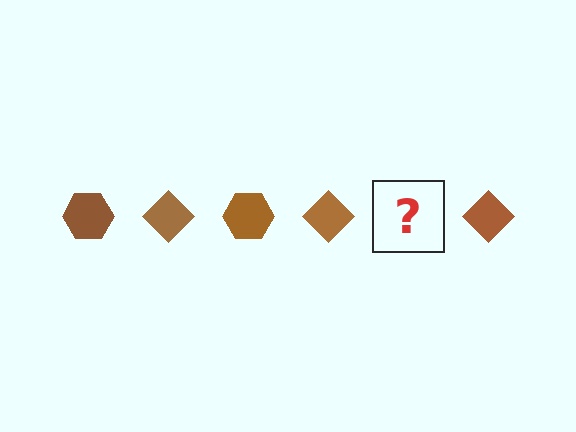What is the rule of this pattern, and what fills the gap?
The rule is that the pattern cycles through hexagon, diamond shapes in brown. The gap should be filled with a brown hexagon.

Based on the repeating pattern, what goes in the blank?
The blank should be a brown hexagon.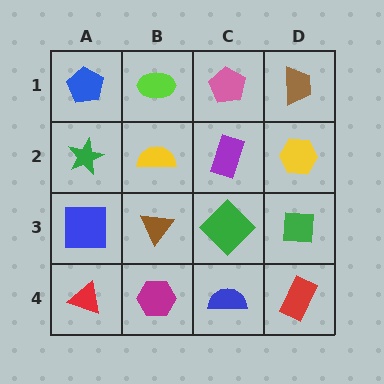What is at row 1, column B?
A lime ellipse.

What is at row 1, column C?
A pink pentagon.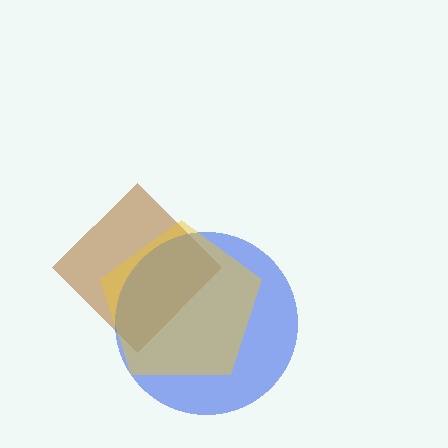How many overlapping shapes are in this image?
There are 3 overlapping shapes in the image.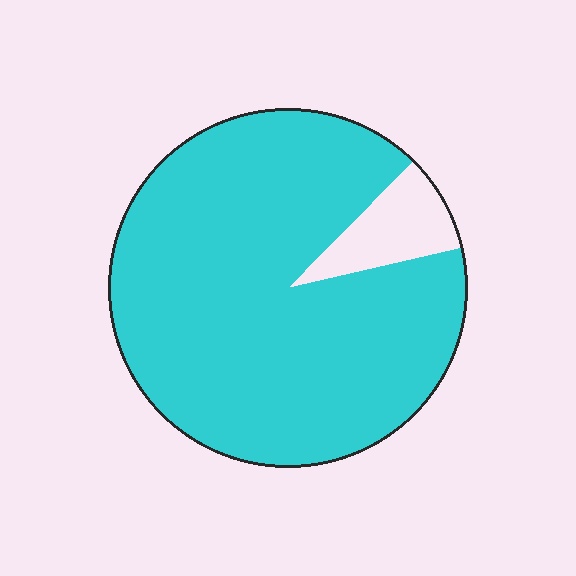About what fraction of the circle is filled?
About nine tenths (9/10).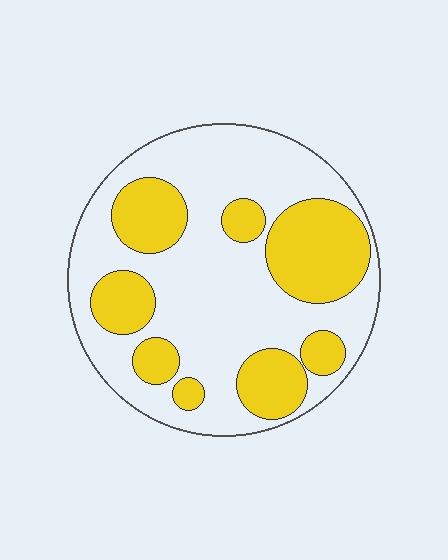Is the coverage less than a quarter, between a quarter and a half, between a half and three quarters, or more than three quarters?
Between a quarter and a half.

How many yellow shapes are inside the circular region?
8.